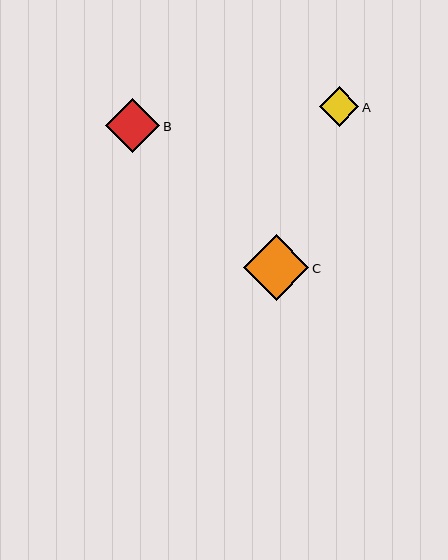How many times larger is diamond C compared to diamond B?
Diamond C is approximately 1.2 times the size of diamond B.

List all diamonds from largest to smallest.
From largest to smallest: C, B, A.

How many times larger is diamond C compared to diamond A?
Diamond C is approximately 1.7 times the size of diamond A.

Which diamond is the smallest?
Diamond A is the smallest with a size of approximately 39 pixels.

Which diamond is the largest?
Diamond C is the largest with a size of approximately 66 pixels.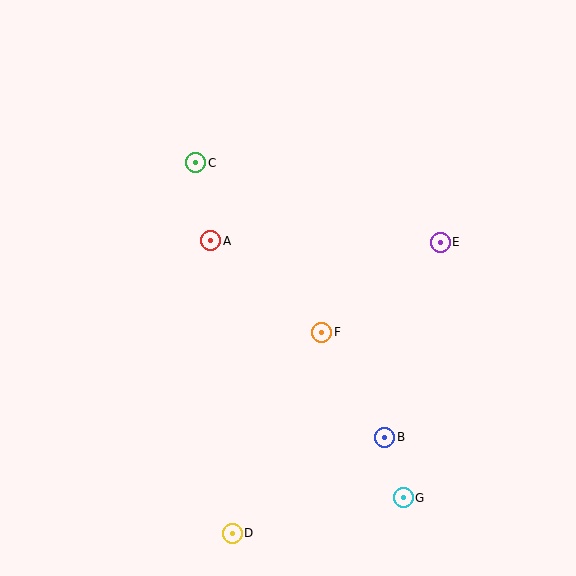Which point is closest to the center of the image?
Point F at (322, 332) is closest to the center.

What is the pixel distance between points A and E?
The distance between A and E is 229 pixels.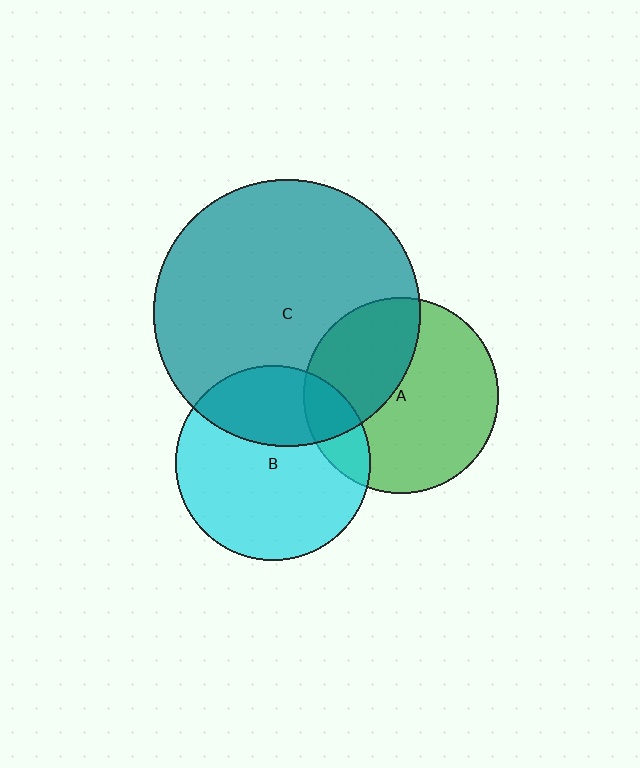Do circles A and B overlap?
Yes.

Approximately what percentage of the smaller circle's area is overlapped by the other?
Approximately 15%.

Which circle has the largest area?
Circle C (teal).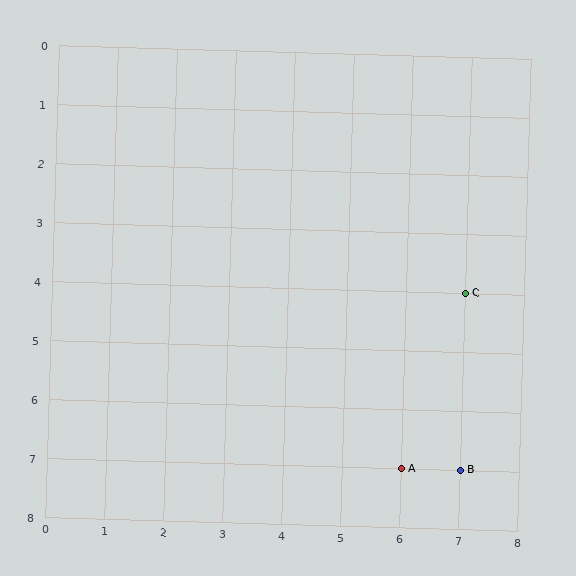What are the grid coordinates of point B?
Point B is at grid coordinates (7, 7).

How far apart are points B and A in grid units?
Points B and A are 1 column apart.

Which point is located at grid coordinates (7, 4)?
Point C is at (7, 4).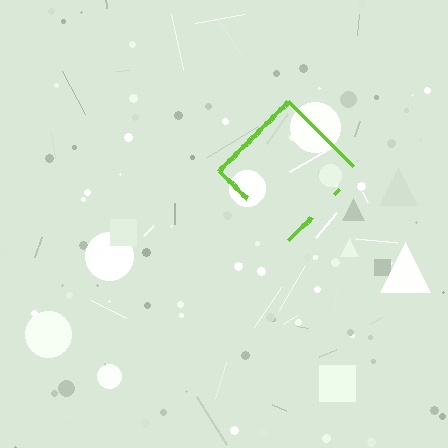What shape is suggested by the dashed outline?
The dashed outline suggests a diamond.